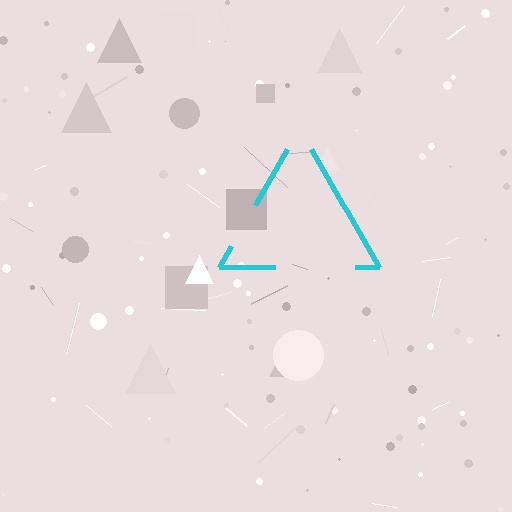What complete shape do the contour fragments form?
The contour fragments form a triangle.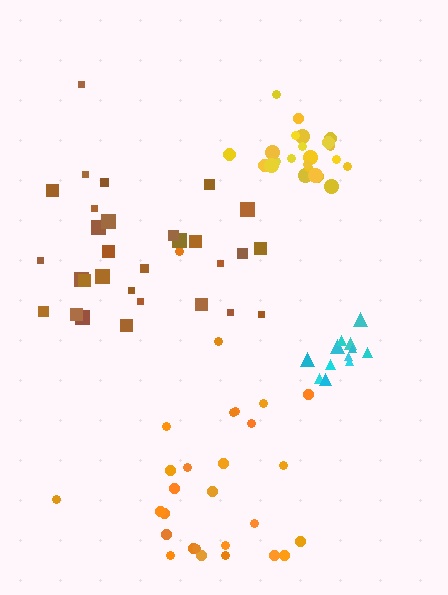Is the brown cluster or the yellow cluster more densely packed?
Yellow.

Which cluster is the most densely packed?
Yellow.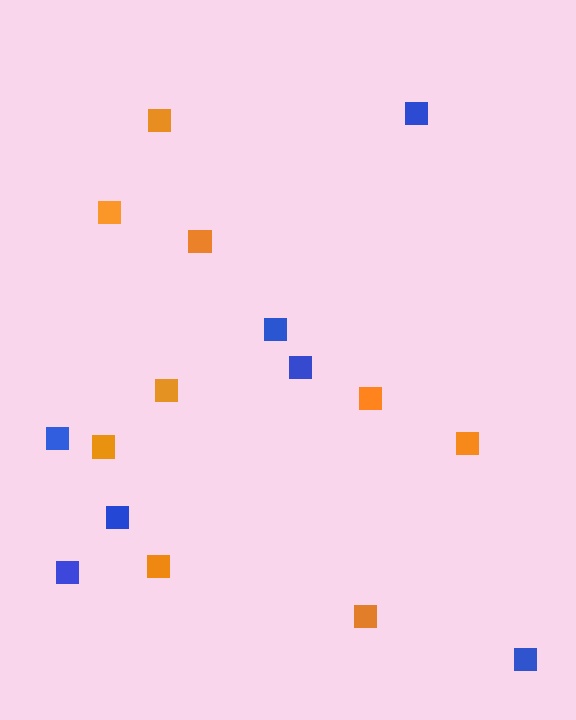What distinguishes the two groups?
There are 2 groups: one group of orange squares (9) and one group of blue squares (7).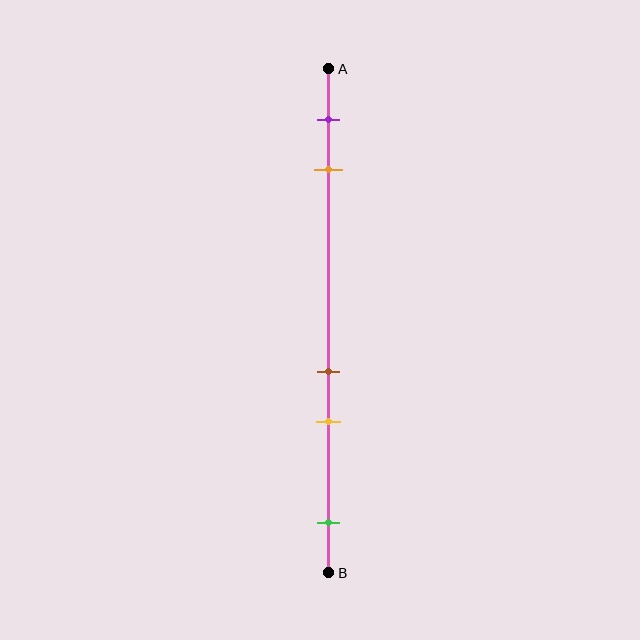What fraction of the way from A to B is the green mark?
The green mark is approximately 90% (0.9) of the way from A to B.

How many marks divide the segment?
There are 5 marks dividing the segment.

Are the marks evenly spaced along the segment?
No, the marks are not evenly spaced.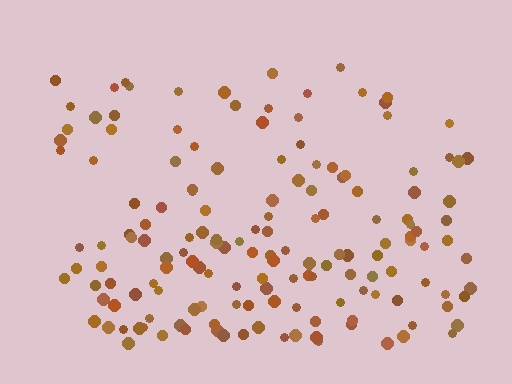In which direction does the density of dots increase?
From top to bottom, with the bottom side densest.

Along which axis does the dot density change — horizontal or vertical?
Vertical.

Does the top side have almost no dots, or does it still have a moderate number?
Still a moderate number, just noticeably fewer than the bottom.